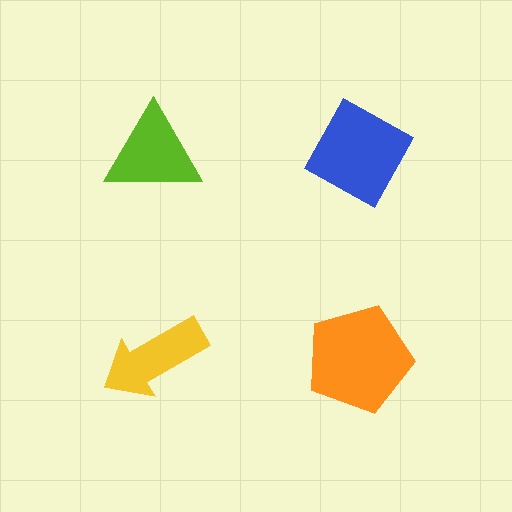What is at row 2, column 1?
A yellow arrow.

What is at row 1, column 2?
A blue diamond.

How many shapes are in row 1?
2 shapes.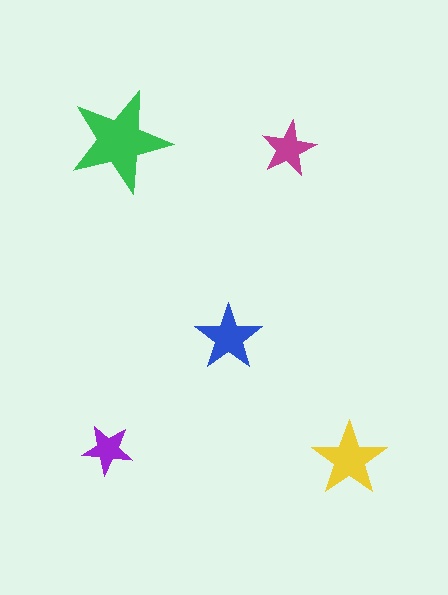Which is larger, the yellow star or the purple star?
The yellow one.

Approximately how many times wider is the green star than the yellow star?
About 1.5 times wider.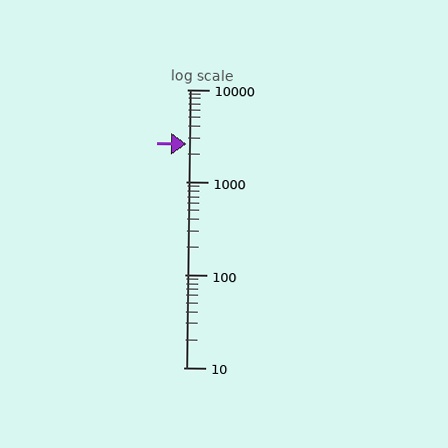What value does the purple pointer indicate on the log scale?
The pointer indicates approximately 2600.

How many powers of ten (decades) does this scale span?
The scale spans 3 decades, from 10 to 10000.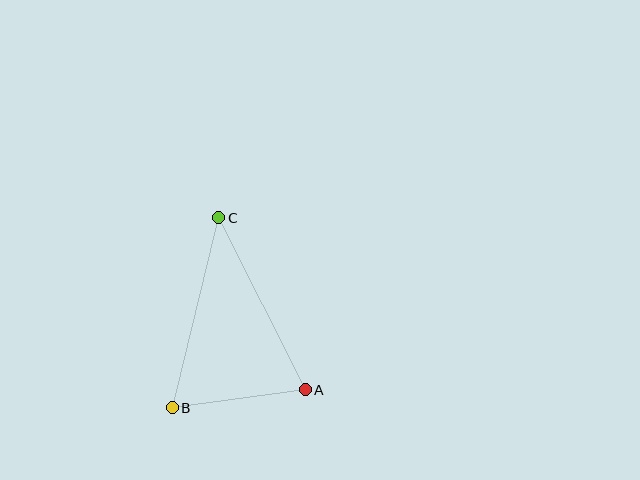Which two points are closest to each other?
Points A and B are closest to each other.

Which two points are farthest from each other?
Points B and C are farthest from each other.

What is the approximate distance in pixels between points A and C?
The distance between A and C is approximately 192 pixels.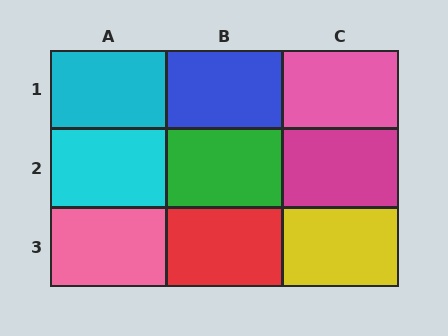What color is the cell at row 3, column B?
Red.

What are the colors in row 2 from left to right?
Cyan, green, magenta.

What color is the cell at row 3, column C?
Yellow.